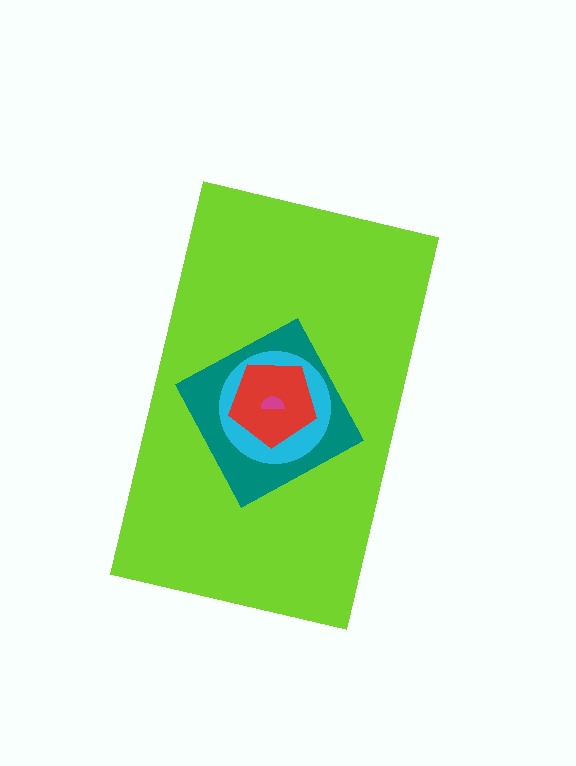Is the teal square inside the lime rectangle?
Yes.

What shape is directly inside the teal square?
The cyan circle.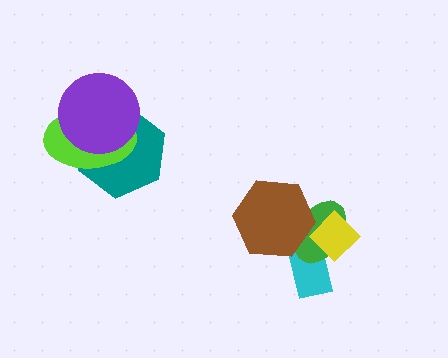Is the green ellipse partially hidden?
Yes, it is partially covered by another shape.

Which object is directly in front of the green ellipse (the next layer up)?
The brown hexagon is directly in front of the green ellipse.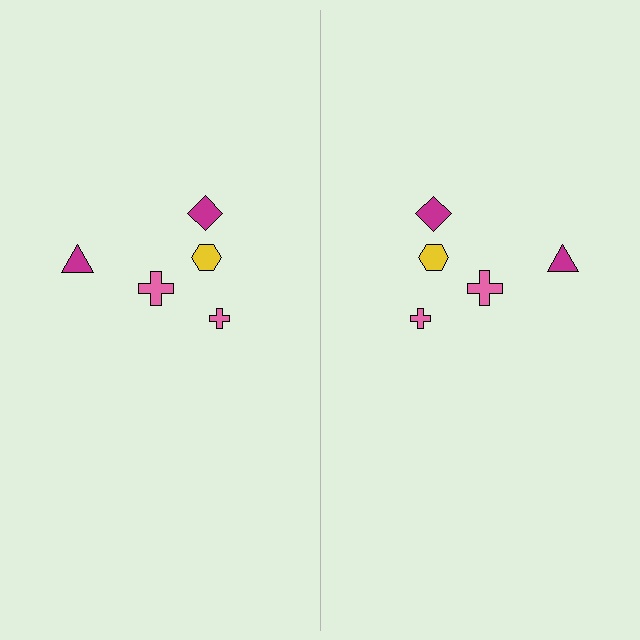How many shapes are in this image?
There are 10 shapes in this image.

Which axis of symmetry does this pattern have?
The pattern has a vertical axis of symmetry running through the center of the image.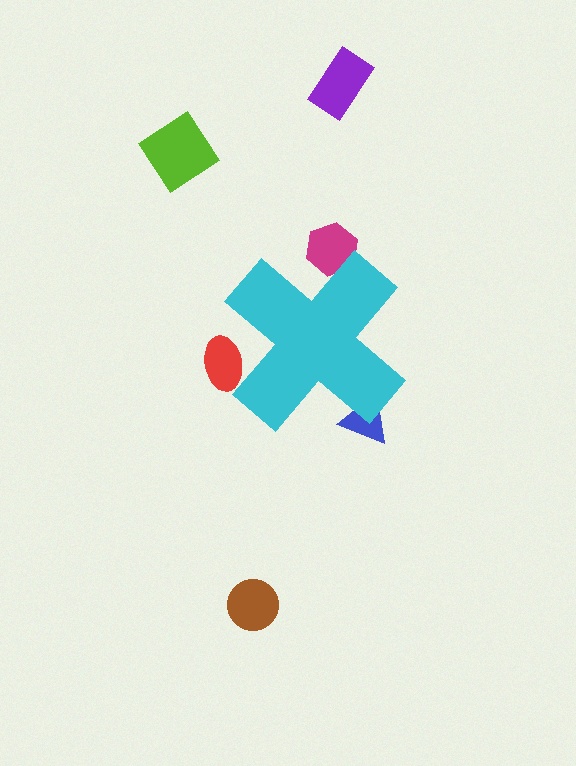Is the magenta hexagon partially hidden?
Yes, the magenta hexagon is partially hidden behind the cyan cross.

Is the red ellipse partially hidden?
Yes, the red ellipse is partially hidden behind the cyan cross.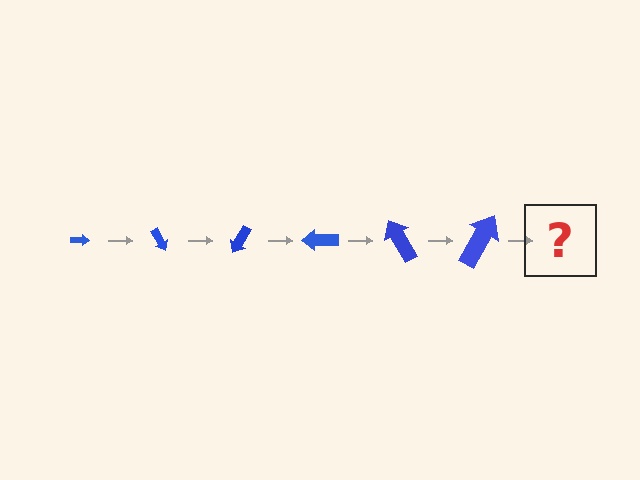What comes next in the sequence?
The next element should be an arrow, larger than the previous one and rotated 360 degrees from the start.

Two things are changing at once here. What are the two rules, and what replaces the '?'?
The two rules are that the arrow grows larger each step and it rotates 60 degrees each step. The '?' should be an arrow, larger than the previous one and rotated 360 degrees from the start.